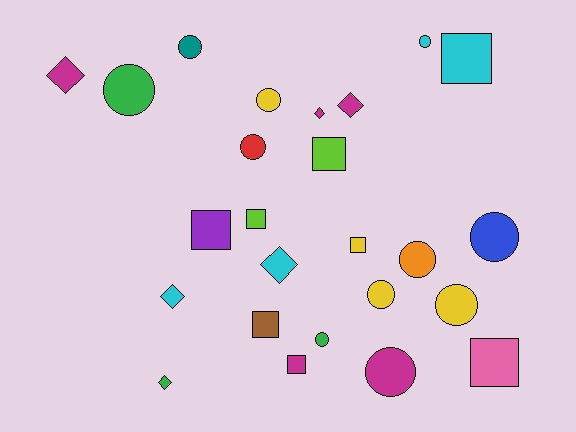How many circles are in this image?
There are 11 circles.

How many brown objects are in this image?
There is 1 brown object.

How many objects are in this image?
There are 25 objects.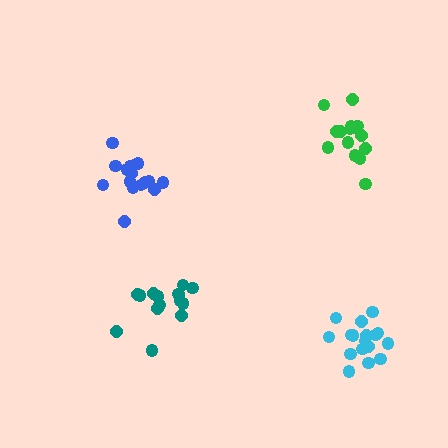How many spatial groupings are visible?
There are 4 spatial groupings.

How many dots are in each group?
Group 1: 16 dots, Group 2: 15 dots, Group 3: 17 dots, Group 4: 14 dots (62 total).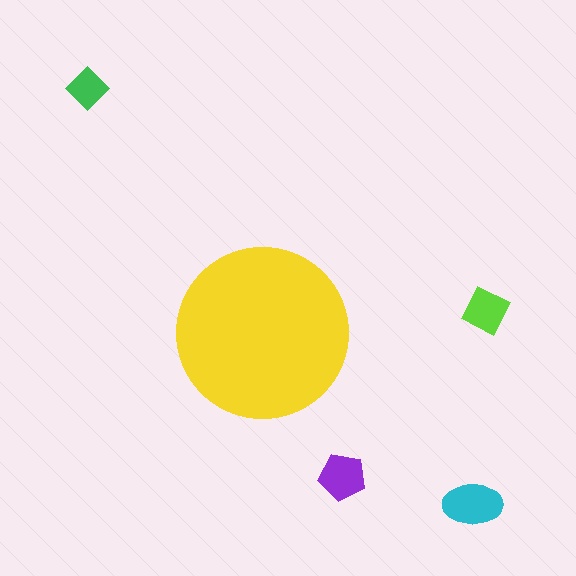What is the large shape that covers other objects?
A yellow circle.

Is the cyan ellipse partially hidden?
No, the cyan ellipse is fully visible.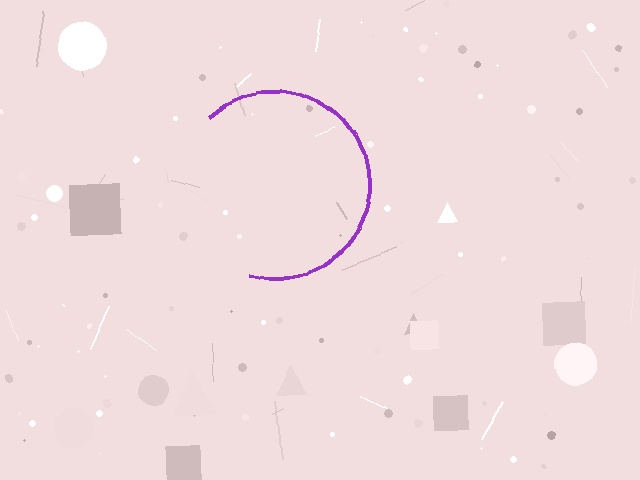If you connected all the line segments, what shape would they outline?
They would outline a circle.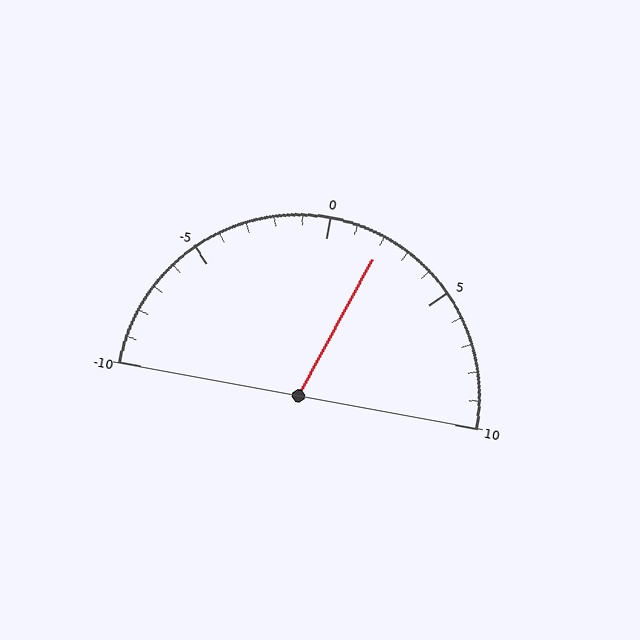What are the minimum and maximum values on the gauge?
The gauge ranges from -10 to 10.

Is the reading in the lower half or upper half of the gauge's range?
The reading is in the upper half of the range (-10 to 10).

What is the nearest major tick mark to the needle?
The nearest major tick mark is 0.